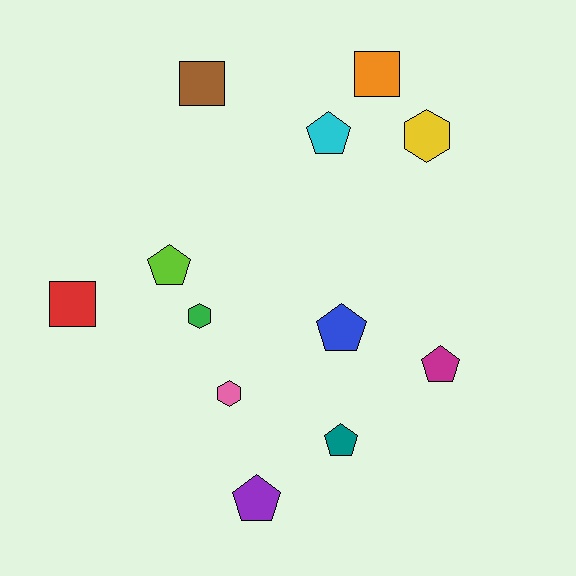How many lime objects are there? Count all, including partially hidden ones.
There is 1 lime object.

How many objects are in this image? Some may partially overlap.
There are 12 objects.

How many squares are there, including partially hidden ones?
There are 3 squares.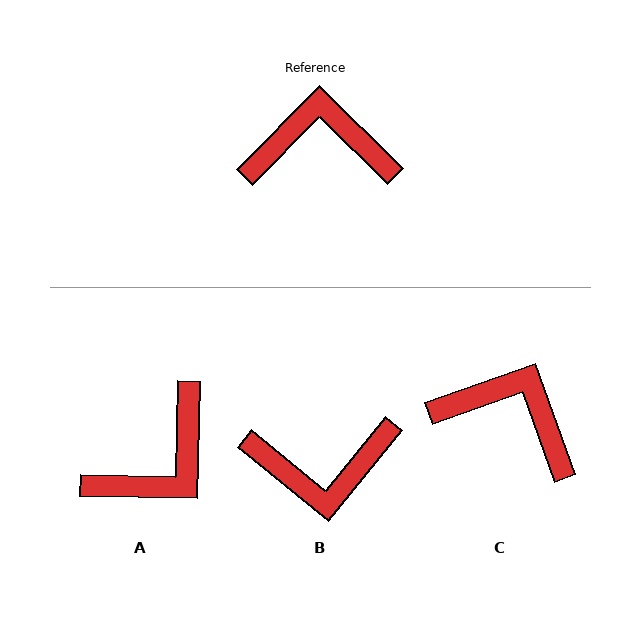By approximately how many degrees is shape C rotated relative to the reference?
Approximately 26 degrees clockwise.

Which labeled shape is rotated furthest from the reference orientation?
B, about 175 degrees away.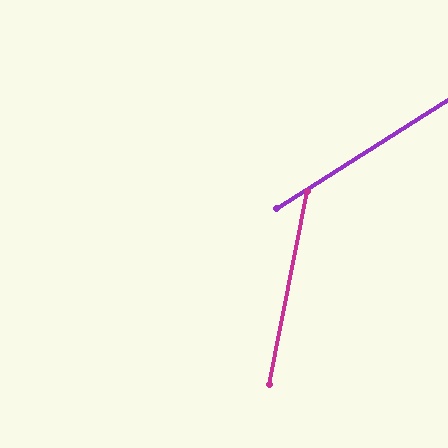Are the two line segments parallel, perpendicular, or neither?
Neither parallel nor perpendicular — they differ by about 46°.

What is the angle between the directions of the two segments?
Approximately 46 degrees.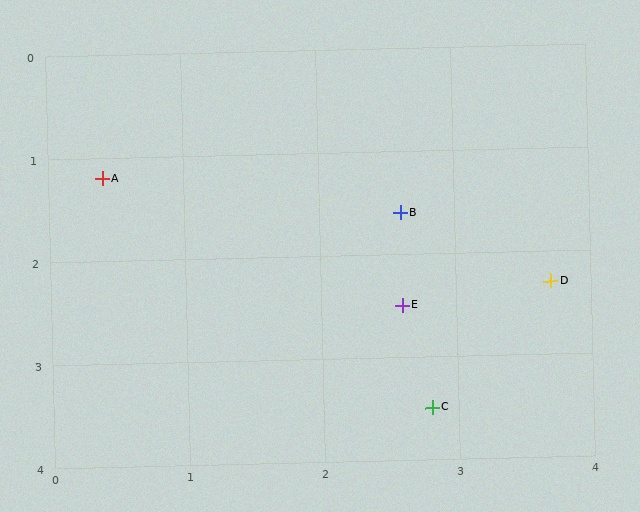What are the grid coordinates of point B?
Point B is at approximately (2.6, 1.6).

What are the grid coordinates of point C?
Point C is at approximately (2.8, 3.5).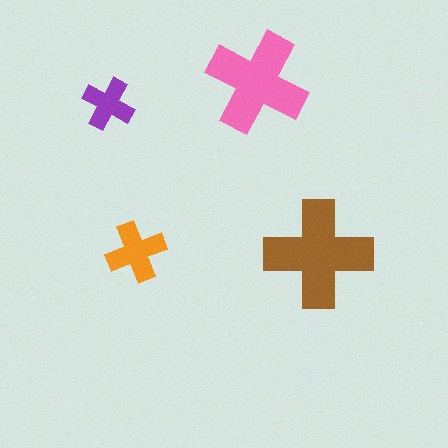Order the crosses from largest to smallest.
the brown one, the pink one, the orange one, the purple one.